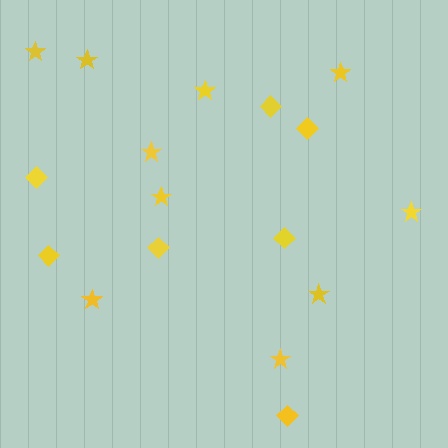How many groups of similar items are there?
There are 2 groups: one group of diamonds (7) and one group of stars (10).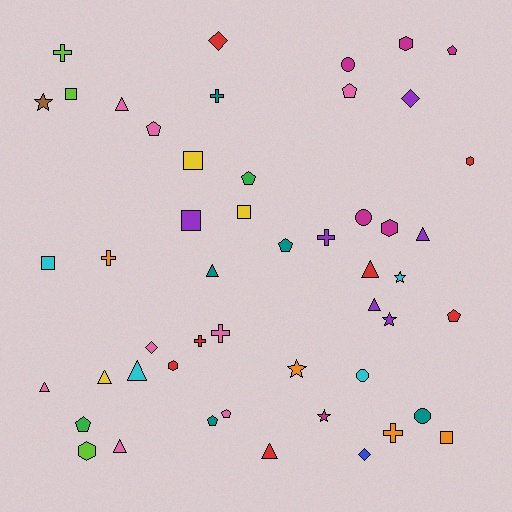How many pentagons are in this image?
There are 9 pentagons.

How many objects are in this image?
There are 50 objects.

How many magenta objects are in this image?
There are 6 magenta objects.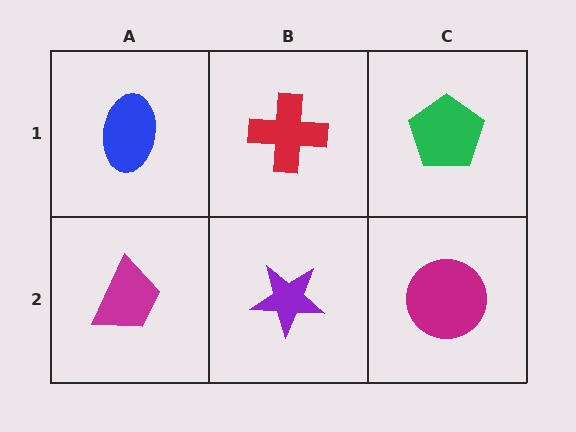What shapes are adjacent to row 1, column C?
A magenta circle (row 2, column C), a red cross (row 1, column B).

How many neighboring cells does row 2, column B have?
3.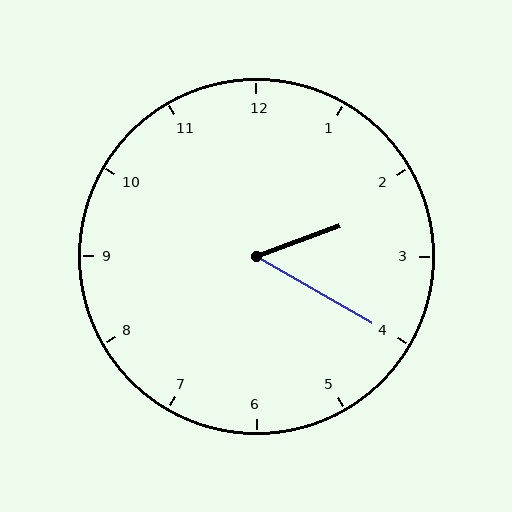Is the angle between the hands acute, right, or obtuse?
It is acute.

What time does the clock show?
2:20.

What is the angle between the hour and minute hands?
Approximately 50 degrees.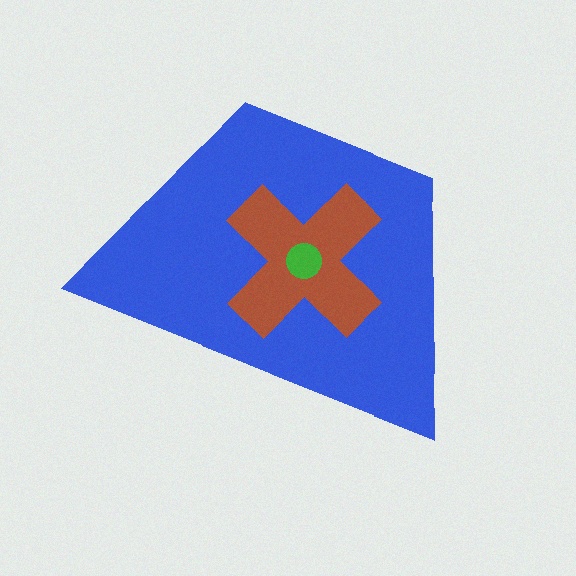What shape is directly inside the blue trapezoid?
The brown cross.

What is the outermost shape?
The blue trapezoid.